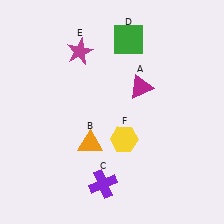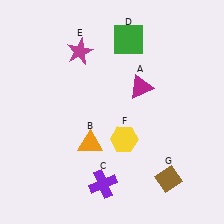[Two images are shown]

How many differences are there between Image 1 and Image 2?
There is 1 difference between the two images.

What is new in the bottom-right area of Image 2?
A brown diamond (G) was added in the bottom-right area of Image 2.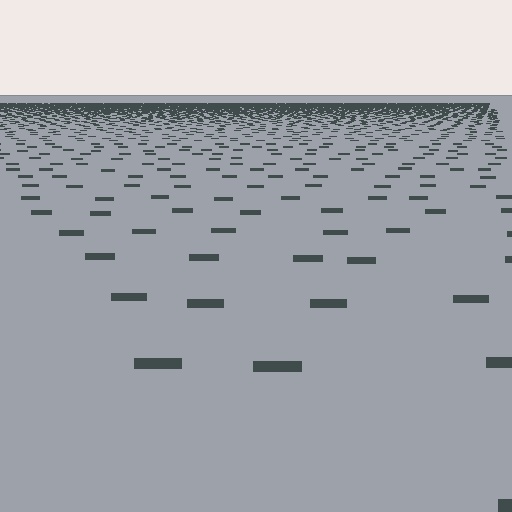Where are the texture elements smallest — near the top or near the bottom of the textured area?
Near the top.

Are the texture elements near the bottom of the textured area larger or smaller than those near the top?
Larger. Near the bottom, elements are closer to the viewer and appear at a bigger on-screen size.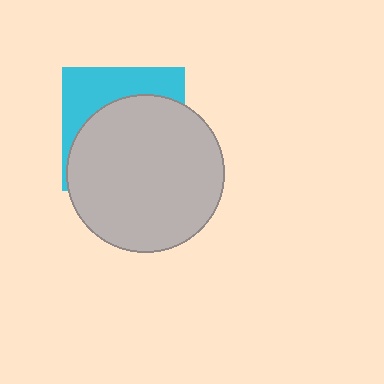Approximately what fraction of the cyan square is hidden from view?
Roughly 66% of the cyan square is hidden behind the light gray circle.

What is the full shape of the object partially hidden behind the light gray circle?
The partially hidden object is a cyan square.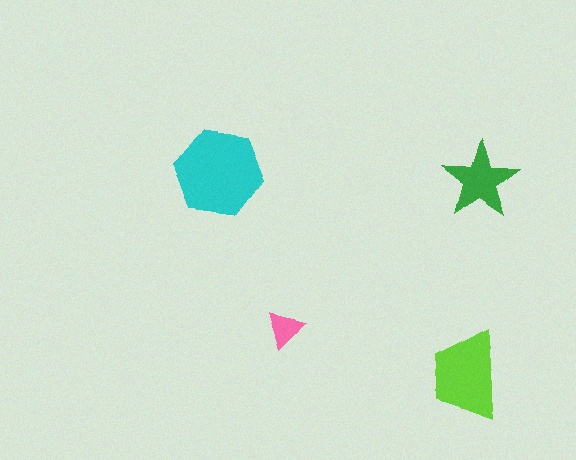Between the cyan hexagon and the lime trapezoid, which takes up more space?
The cyan hexagon.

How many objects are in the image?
There are 4 objects in the image.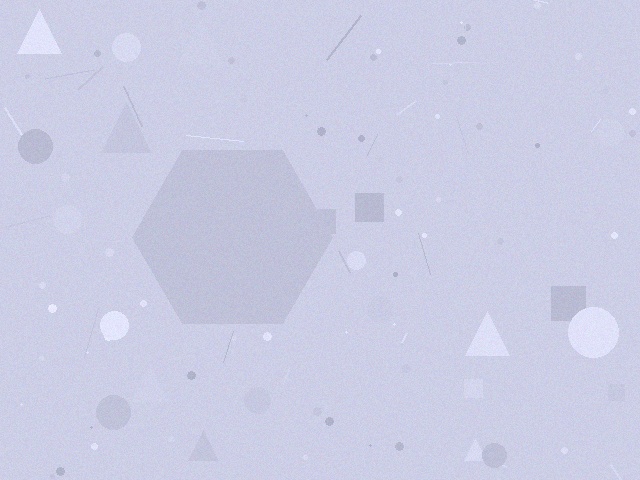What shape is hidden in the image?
A hexagon is hidden in the image.